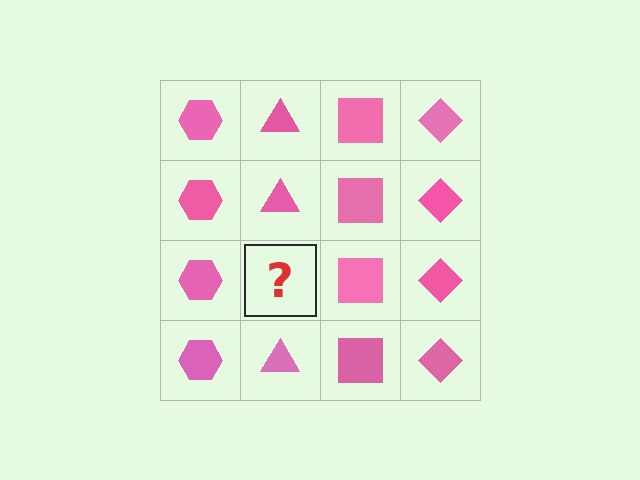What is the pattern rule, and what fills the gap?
The rule is that each column has a consistent shape. The gap should be filled with a pink triangle.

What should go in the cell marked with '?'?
The missing cell should contain a pink triangle.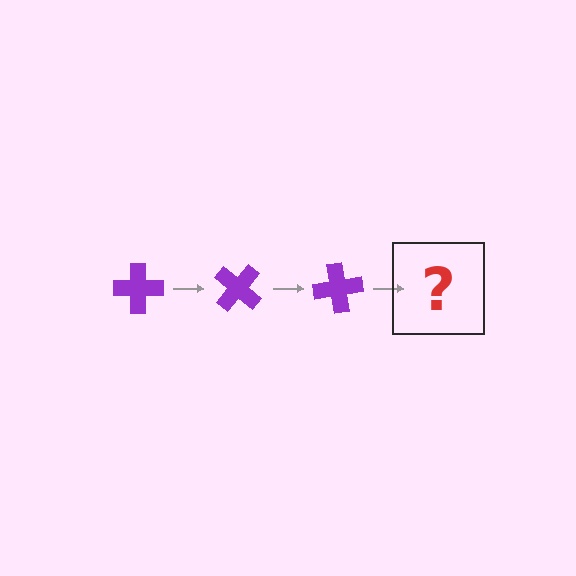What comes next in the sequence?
The next element should be a purple cross rotated 120 degrees.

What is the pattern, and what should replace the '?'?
The pattern is that the cross rotates 40 degrees each step. The '?' should be a purple cross rotated 120 degrees.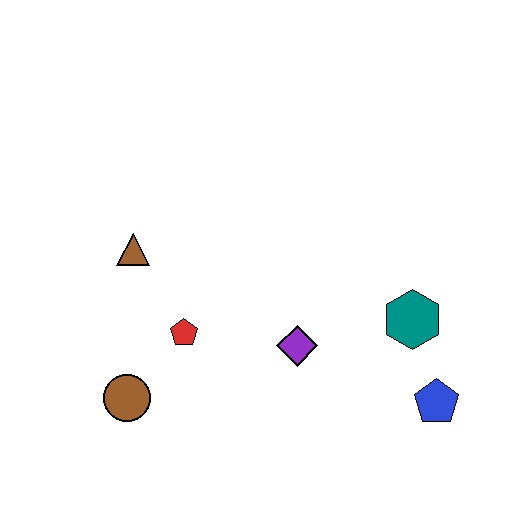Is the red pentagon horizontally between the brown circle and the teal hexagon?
Yes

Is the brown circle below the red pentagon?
Yes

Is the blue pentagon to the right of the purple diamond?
Yes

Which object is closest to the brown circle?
The red pentagon is closest to the brown circle.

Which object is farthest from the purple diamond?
The brown triangle is farthest from the purple diamond.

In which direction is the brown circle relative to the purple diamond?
The brown circle is to the left of the purple diamond.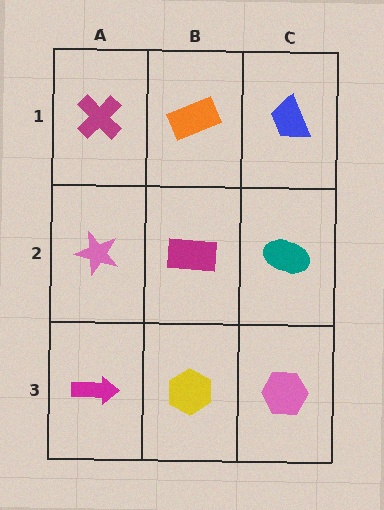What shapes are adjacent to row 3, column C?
A teal ellipse (row 2, column C), a yellow hexagon (row 3, column B).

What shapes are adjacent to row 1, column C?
A teal ellipse (row 2, column C), an orange rectangle (row 1, column B).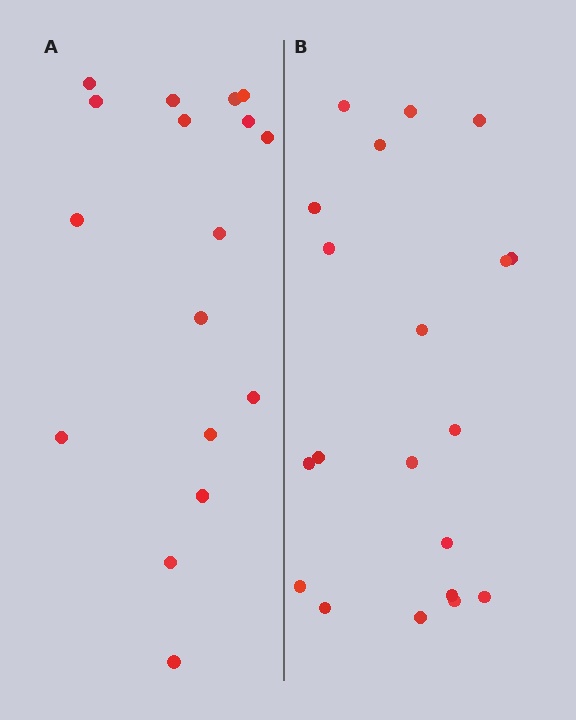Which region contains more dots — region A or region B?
Region B (the right region) has more dots.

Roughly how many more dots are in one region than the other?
Region B has just a few more — roughly 2 or 3 more dots than region A.